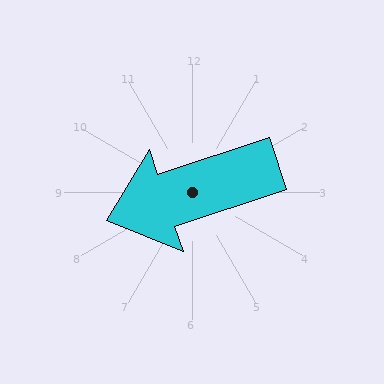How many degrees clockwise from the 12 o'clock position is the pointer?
Approximately 252 degrees.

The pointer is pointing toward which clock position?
Roughly 8 o'clock.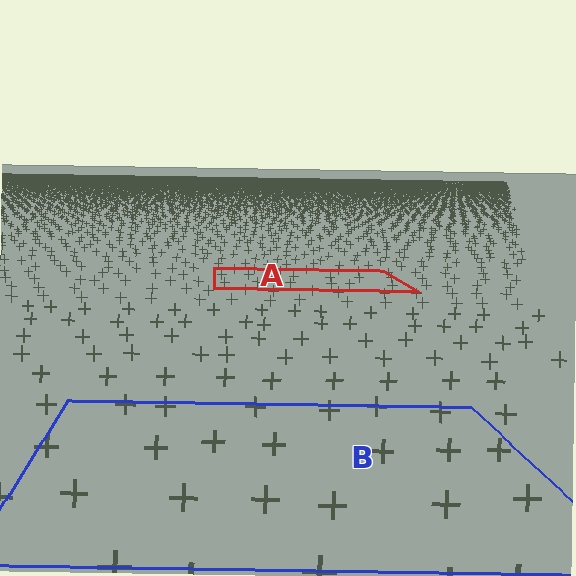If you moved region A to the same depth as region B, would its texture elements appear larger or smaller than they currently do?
They would appear larger. At a closer depth, the same texture elements are projected at a bigger on-screen size.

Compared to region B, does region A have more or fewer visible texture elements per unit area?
Region A has more texture elements per unit area — they are packed more densely because it is farther away.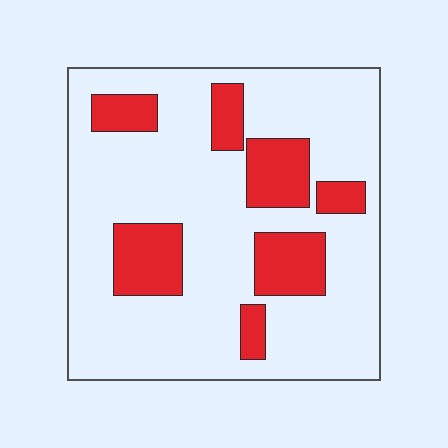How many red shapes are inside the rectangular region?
7.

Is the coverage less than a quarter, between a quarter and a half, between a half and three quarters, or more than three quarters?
Less than a quarter.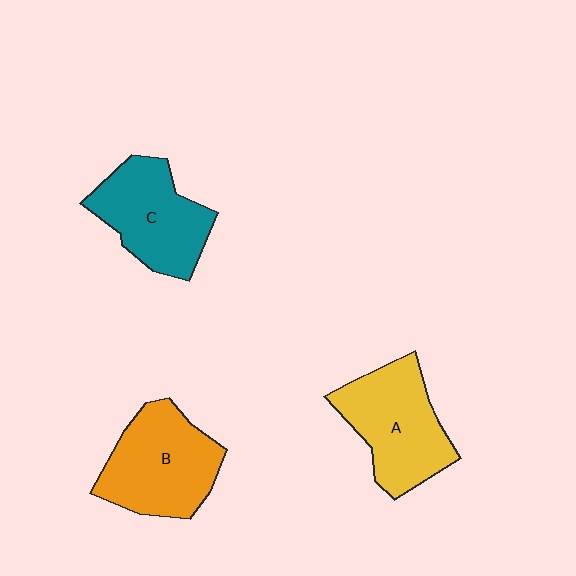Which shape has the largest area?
Shape B (orange).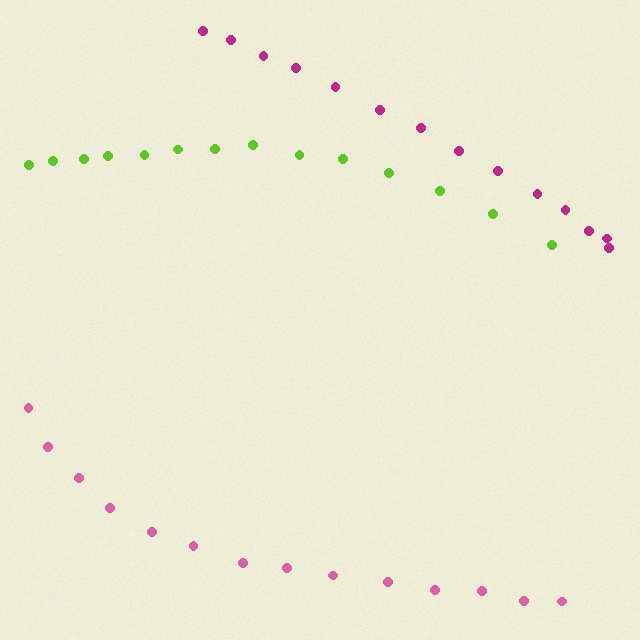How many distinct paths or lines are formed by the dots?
There are 3 distinct paths.